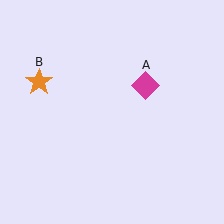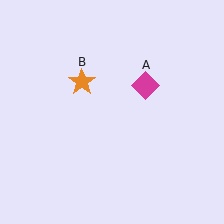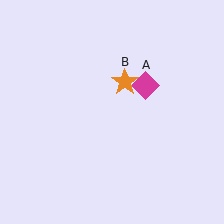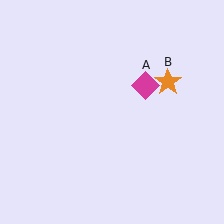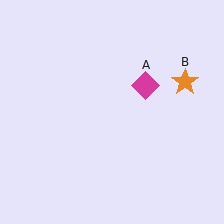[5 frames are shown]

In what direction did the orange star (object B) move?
The orange star (object B) moved right.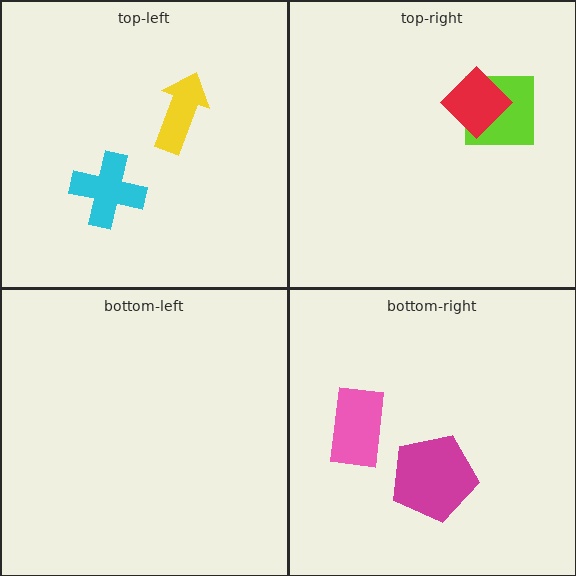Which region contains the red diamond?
The top-right region.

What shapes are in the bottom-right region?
The magenta pentagon, the pink rectangle.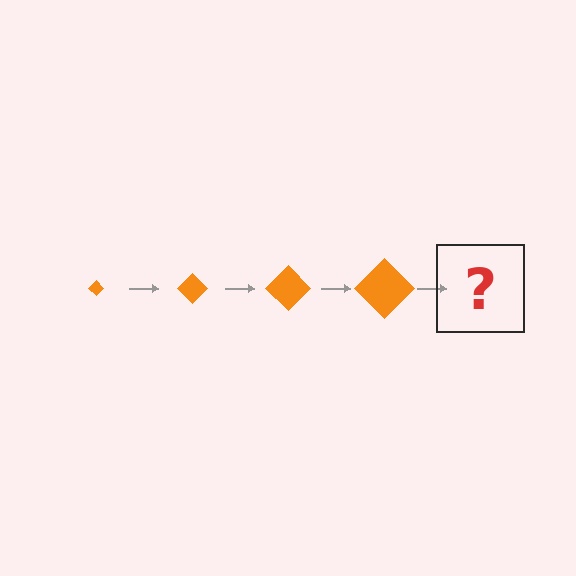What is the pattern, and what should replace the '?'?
The pattern is that the diamond gets progressively larger each step. The '?' should be an orange diamond, larger than the previous one.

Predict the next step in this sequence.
The next step is an orange diamond, larger than the previous one.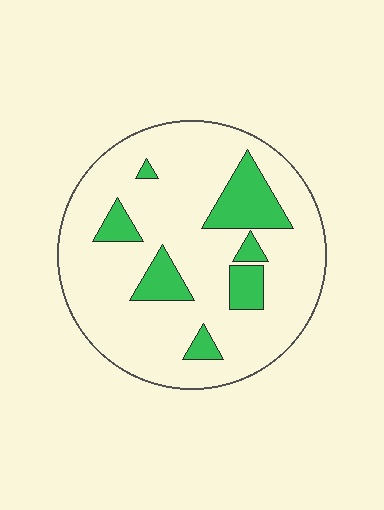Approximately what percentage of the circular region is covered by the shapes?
Approximately 20%.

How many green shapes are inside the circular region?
7.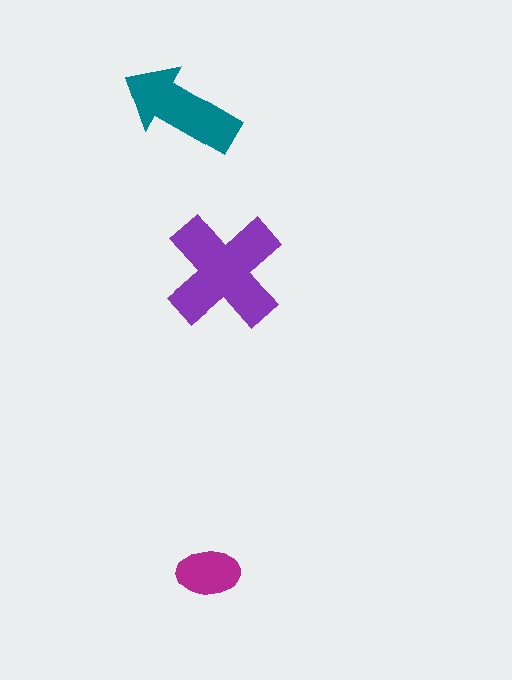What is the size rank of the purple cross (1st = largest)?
1st.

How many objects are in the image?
There are 3 objects in the image.